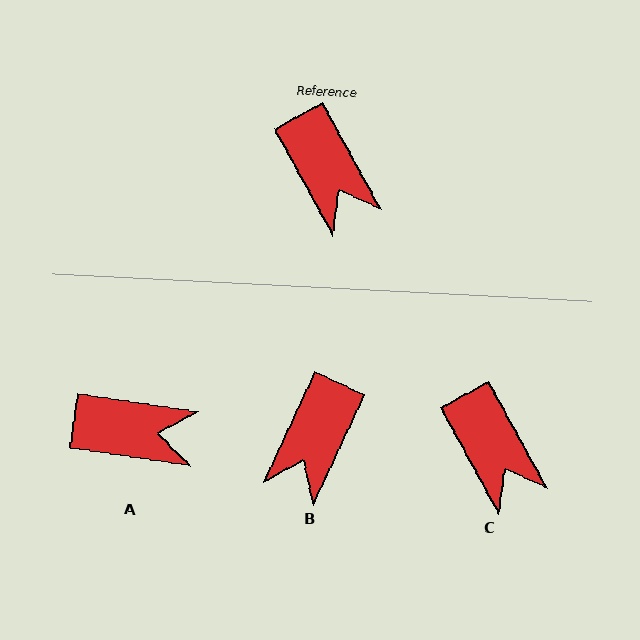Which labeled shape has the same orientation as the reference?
C.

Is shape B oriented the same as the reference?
No, it is off by about 54 degrees.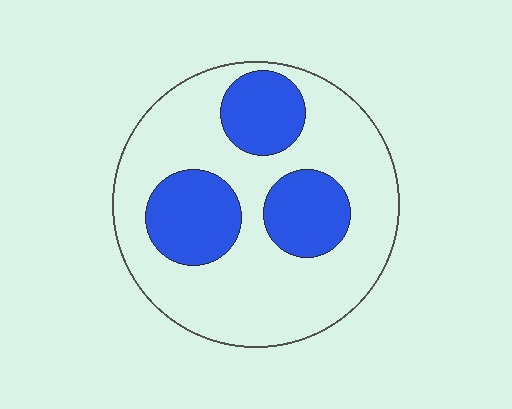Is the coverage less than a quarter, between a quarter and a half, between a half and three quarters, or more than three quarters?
Between a quarter and a half.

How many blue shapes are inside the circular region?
3.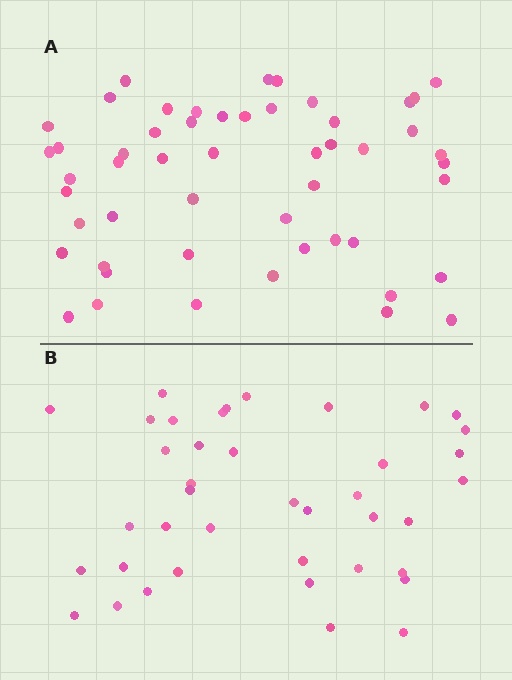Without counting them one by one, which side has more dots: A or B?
Region A (the top region) has more dots.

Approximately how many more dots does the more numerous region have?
Region A has roughly 12 or so more dots than region B.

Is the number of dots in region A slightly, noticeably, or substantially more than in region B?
Region A has noticeably more, but not dramatically so. The ratio is roughly 1.3 to 1.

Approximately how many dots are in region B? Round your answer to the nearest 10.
About 40 dots.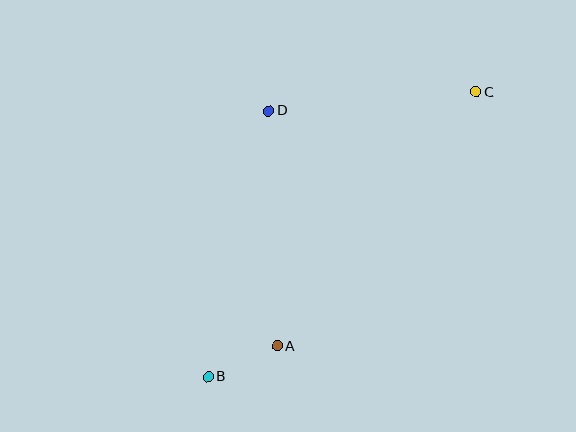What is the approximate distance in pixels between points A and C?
The distance between A and C is approximately 323 pixels.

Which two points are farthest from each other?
Points B and C are farthest from each other.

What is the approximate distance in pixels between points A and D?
The distance between A and D is approximately 236 pixels.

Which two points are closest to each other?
Points A and B are closest to each other.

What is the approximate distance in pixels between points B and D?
The distance between B and D is approximately 273 pixels.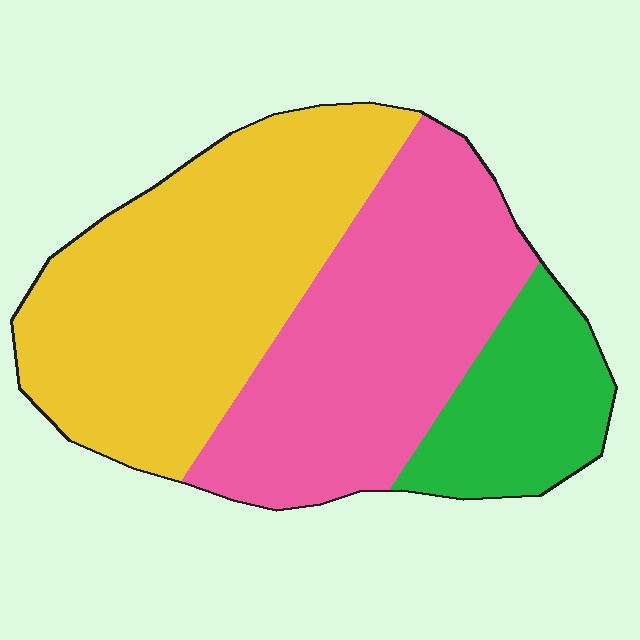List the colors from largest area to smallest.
From largest to smallest: yellow, pink, green.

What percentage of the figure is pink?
Pink covers about 40% of the figure.